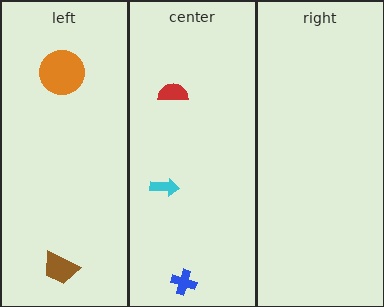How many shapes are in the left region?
2.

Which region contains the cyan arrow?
The center region.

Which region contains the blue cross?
The center region.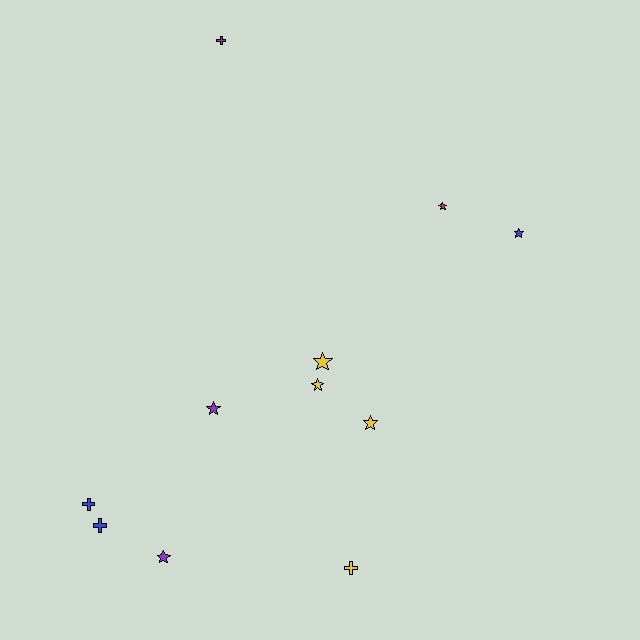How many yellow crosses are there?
There is 1 yellow cross.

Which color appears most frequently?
Yellow, with 4 objects.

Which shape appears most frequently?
Star, with 7 objects.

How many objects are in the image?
There are 11 objects.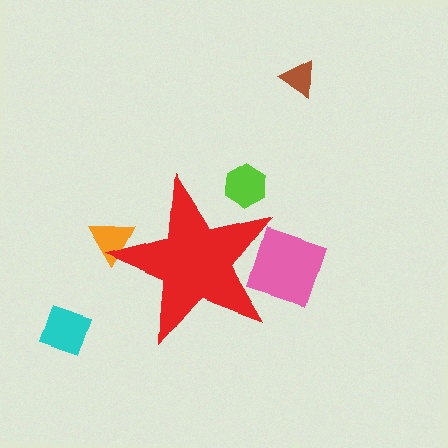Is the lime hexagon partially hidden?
Yes, the lime hexagon is partially hidden behind the red star.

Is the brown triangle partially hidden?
No, the brown triangle is fully visible.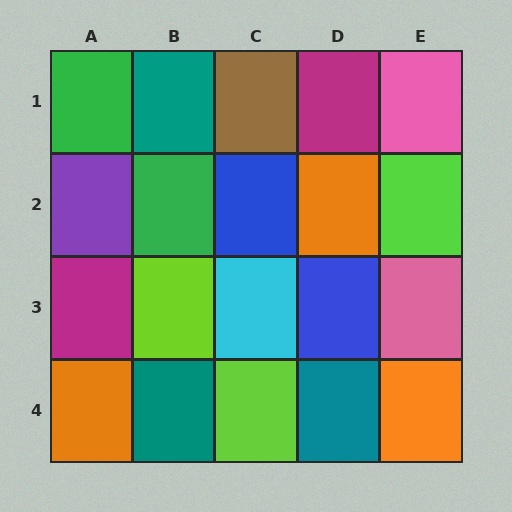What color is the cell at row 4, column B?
Teal.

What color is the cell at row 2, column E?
Lime.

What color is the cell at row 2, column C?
Blue.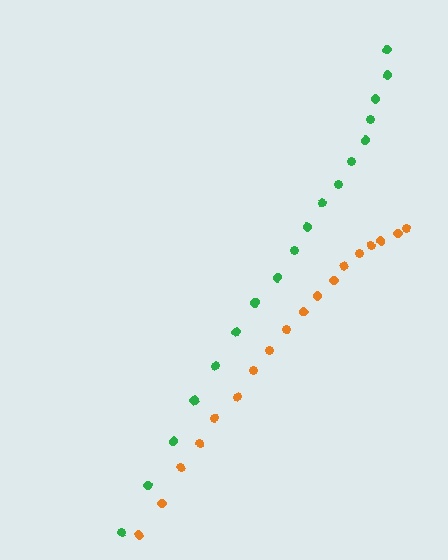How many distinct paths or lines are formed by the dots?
There are 2 distinct paths.